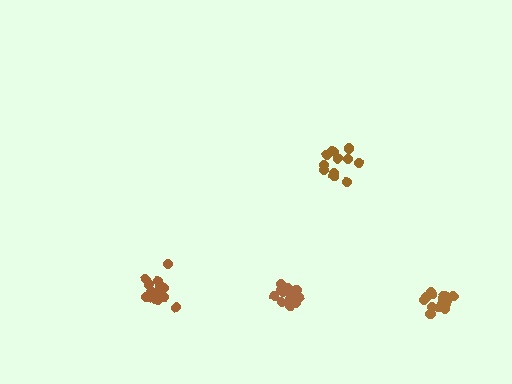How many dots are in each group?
Group 1: 17 dots, Group 2: 12 dots, Group 3: 17 dots, Group 4: 15 dots (61 total).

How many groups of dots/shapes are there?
There are 4 groups.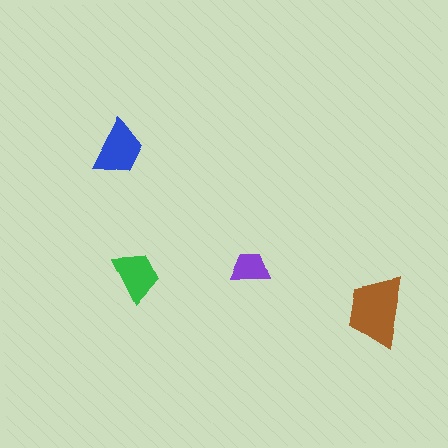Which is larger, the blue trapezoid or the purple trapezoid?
The blue one.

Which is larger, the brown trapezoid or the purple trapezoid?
The brown one.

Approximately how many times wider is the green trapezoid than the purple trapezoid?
About 1.5 times wider.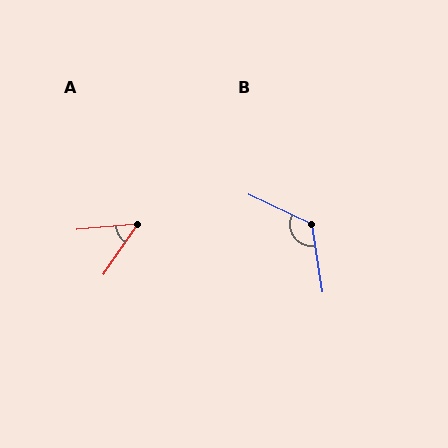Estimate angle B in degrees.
Approximately 124 degrees.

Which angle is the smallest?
A, at approximately 51 degrees.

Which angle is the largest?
B, at approximately 124 degrees.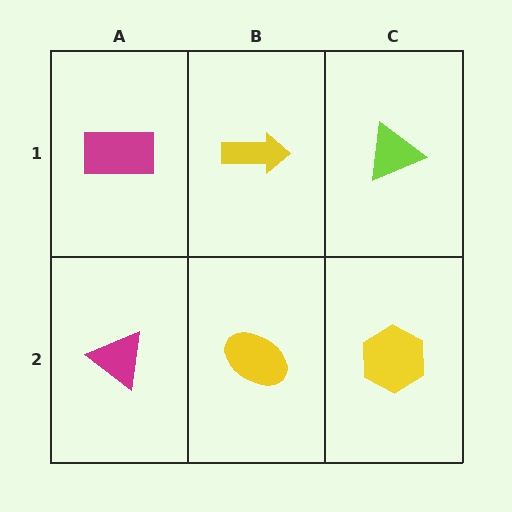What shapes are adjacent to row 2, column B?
A yellow arrow (row 1, column B), a magenta triangle (row 2, column A), a yellow hexagon (row 2, column C).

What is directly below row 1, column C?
A yellow hexagon.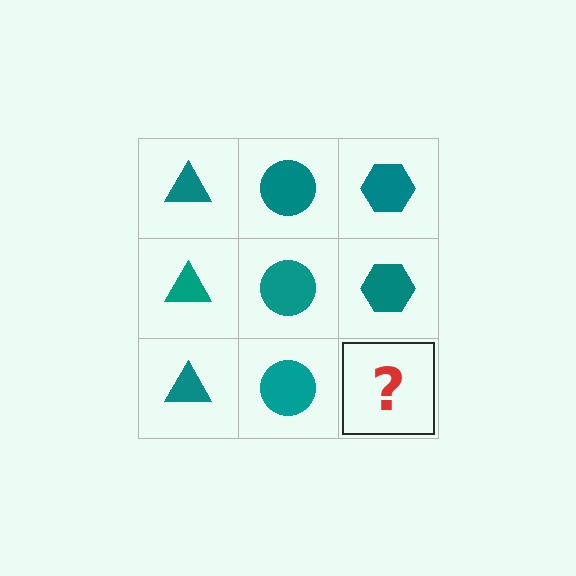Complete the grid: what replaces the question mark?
The question mark should be replaced with a teal hexagon.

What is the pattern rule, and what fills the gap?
The rule is that each column has a consistent shape. The gap should be filled with a teal hexagon.